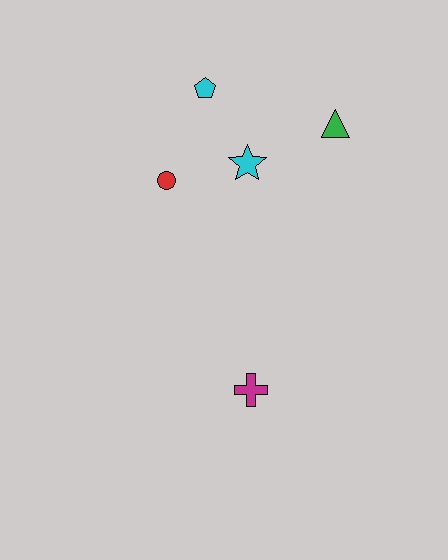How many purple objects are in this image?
There are no purple objects.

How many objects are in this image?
There are 5 objects.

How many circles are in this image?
There is 1 circle.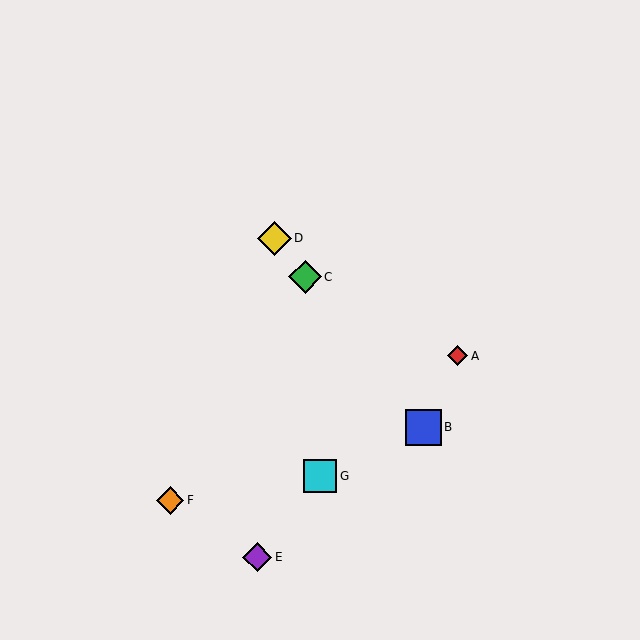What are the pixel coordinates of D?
Object D is at (274, 238).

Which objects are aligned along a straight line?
Objects B, C, D are aligned along a straight line.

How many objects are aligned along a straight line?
3 objects (B, C, D) are aligned along a straight line.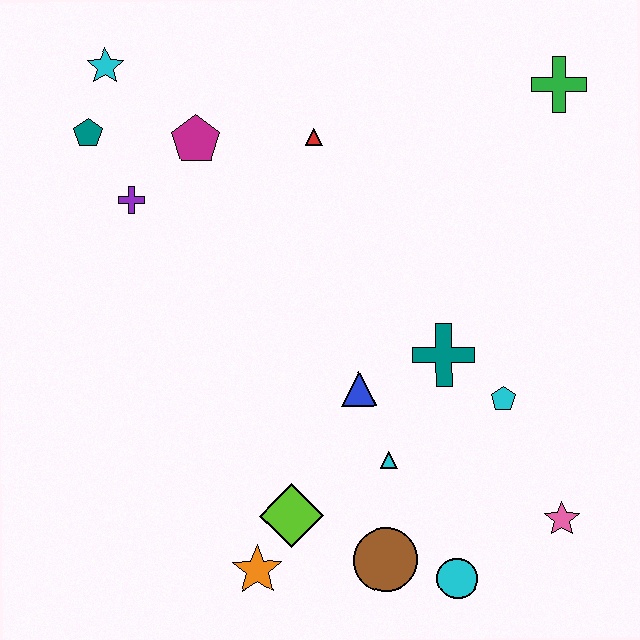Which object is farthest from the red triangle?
The cyan circle is farthest from the red triangle.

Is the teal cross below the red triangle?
Yes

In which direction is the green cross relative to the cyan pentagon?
The green cross is above the cyan pentagon.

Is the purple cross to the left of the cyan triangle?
Yes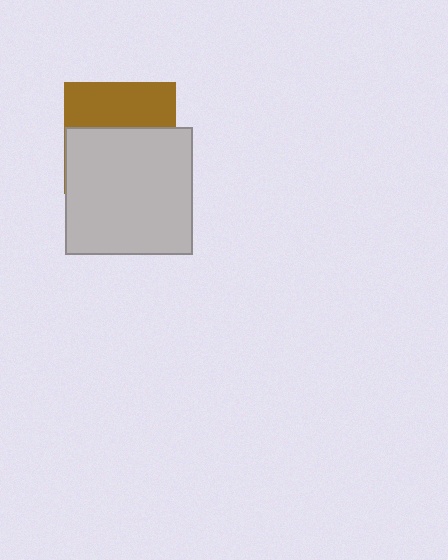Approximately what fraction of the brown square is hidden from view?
Roughly 58% of the brown square is hidden behind the light gray square.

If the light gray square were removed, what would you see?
You would see the complete brown square.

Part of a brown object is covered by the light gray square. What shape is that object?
It is a square.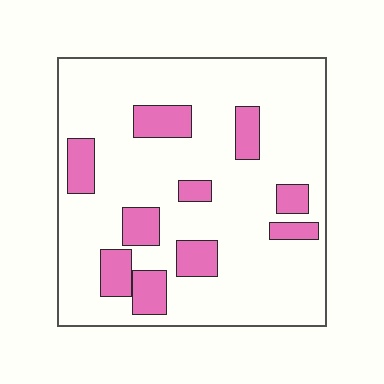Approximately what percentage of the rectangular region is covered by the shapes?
Approximately 20%.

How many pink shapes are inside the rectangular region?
10.